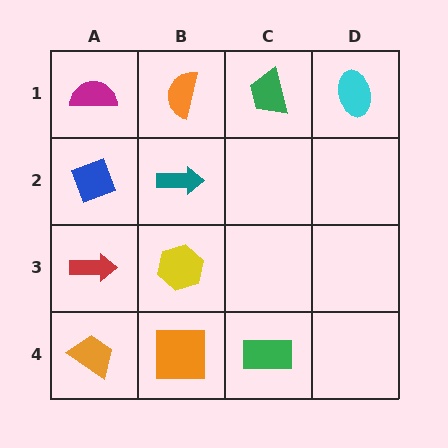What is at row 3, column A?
A red arrow.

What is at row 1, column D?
A cyan ellipse.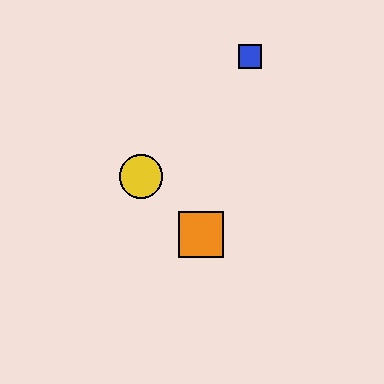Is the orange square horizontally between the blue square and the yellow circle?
Yes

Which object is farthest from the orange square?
The blue square is farthest from the orange square.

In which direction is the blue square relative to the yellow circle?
The blue square is above the yellow circle.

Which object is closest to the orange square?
The yellow circle is closest to the orange square.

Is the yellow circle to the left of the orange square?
Yes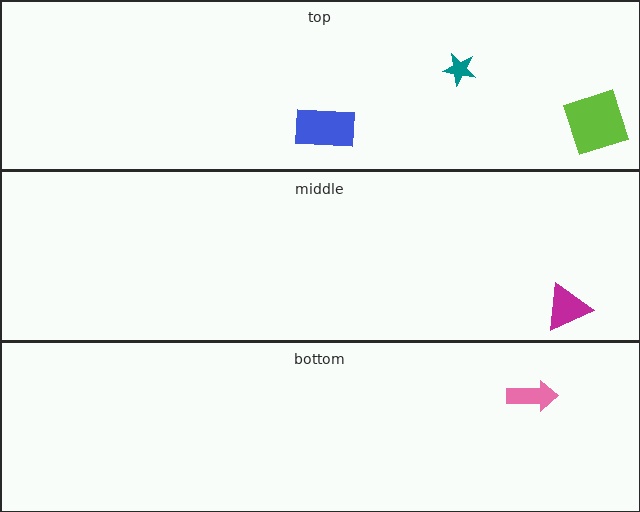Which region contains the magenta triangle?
The middle region.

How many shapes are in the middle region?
1.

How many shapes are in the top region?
3.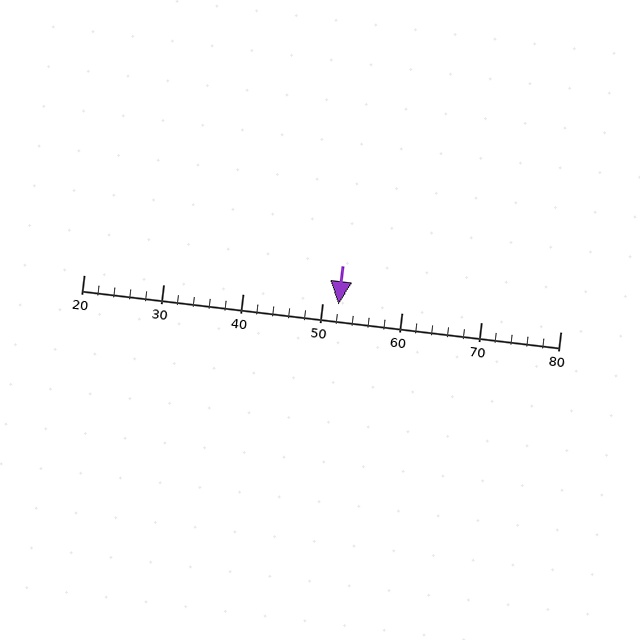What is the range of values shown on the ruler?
The ruler shows values from 20 to 80.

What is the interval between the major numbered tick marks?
The major tick marks are spaced 10 units apart.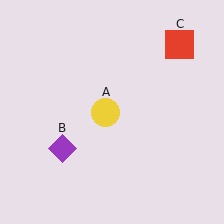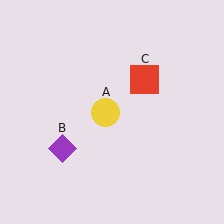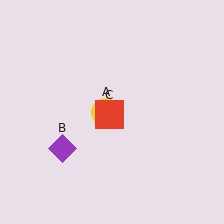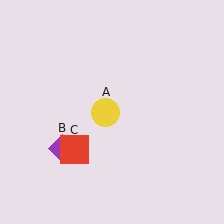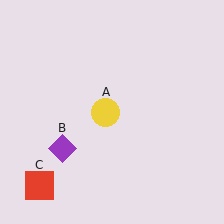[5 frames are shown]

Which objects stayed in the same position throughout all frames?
Yellow circle (object A) and purple diamond (object B) remained stationary.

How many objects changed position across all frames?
1 object changed position: red square (object C).